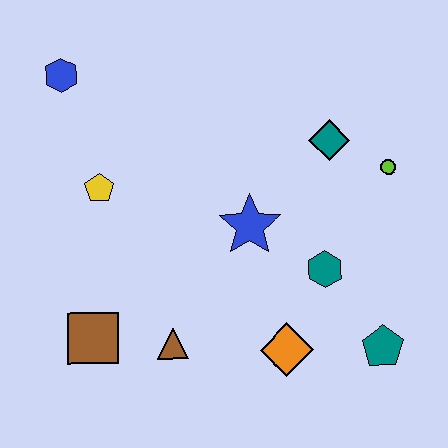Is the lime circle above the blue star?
Yes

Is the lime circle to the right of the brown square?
Yes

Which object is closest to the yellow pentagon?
The blue hexagon is closest to the yellow pentagon.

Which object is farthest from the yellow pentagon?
The teal pentagon is farthest from the yellow pentagon.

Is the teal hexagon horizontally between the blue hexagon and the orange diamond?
No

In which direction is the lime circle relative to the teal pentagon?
The lime circle is above the teal pentagon.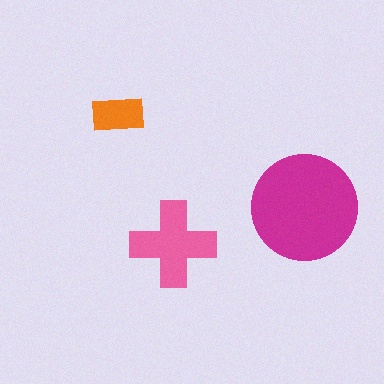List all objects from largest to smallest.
The magenta circle, the pink cross, the orange rectangle.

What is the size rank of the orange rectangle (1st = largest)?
3rd.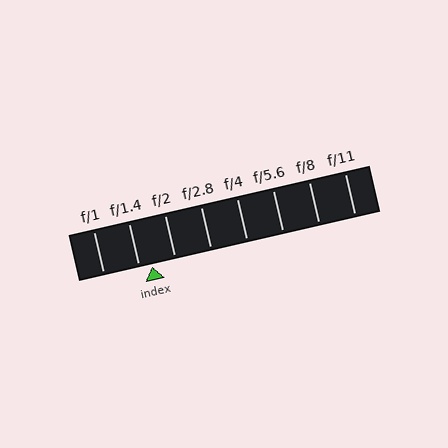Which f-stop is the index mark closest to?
The index mark is closest to f/1.4.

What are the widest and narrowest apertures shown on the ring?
The widest aperture shown is f/1 and the narrowest is f/11.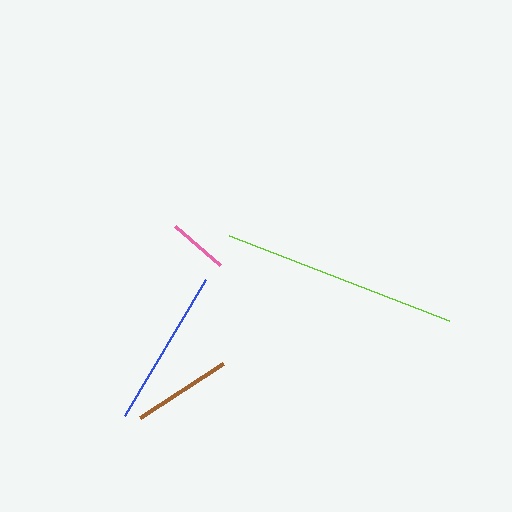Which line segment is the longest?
The lime line is the longest at approximately 236 pixels.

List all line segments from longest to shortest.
From longest to shortest: lime, blue, brown, pink.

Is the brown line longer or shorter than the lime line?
The lime line is longer than the brown line.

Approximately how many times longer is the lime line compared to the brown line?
The lime line is approximately 2.4 times the length of the brown line.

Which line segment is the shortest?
The pink line is the shortest at approximately 60 pixels.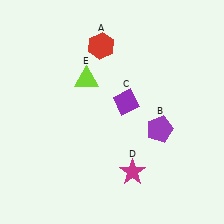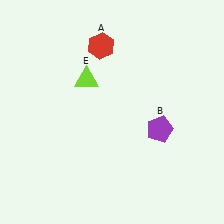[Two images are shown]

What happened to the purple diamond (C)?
The purple diamond (C) was removed in Image 2. It was in the top-right area of Image 1.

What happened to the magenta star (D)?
The magenta star (D) was removed in Image 2. It was in the bottom-right area of Image 1.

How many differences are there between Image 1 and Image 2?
There are 2 differences between the two images.